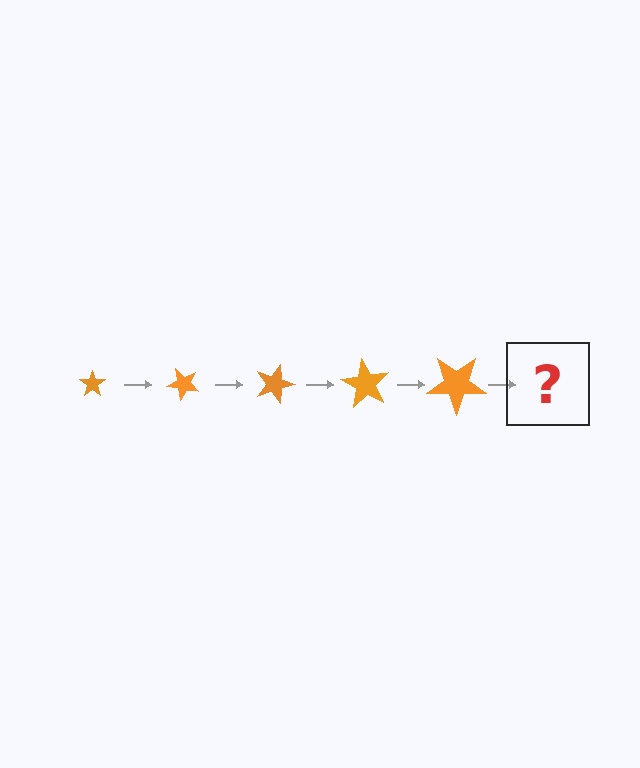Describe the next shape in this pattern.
It should be a star, larger than the previous one and rotated 225 degrees from the start.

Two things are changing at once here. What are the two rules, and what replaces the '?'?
The two rules are that the star grows larger each step and it rotates 45 degrees each step. The '?' should be a star, larger than the previous one and rotated 225 degrees from the start.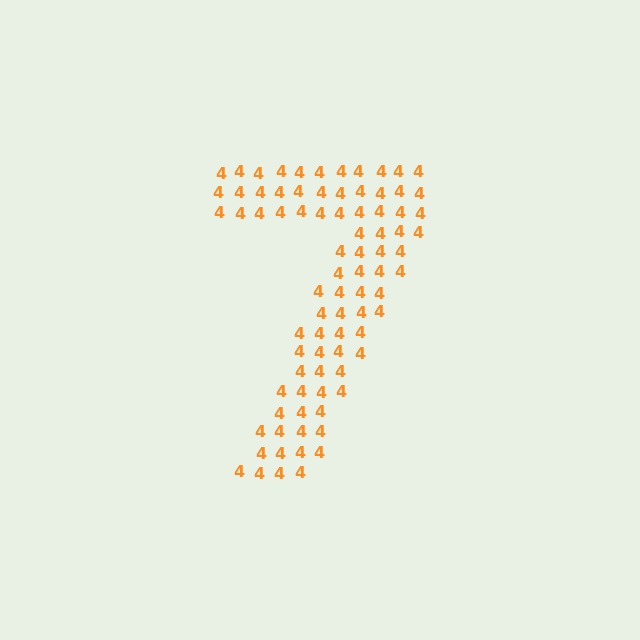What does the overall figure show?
The overall figure shows the digit 7.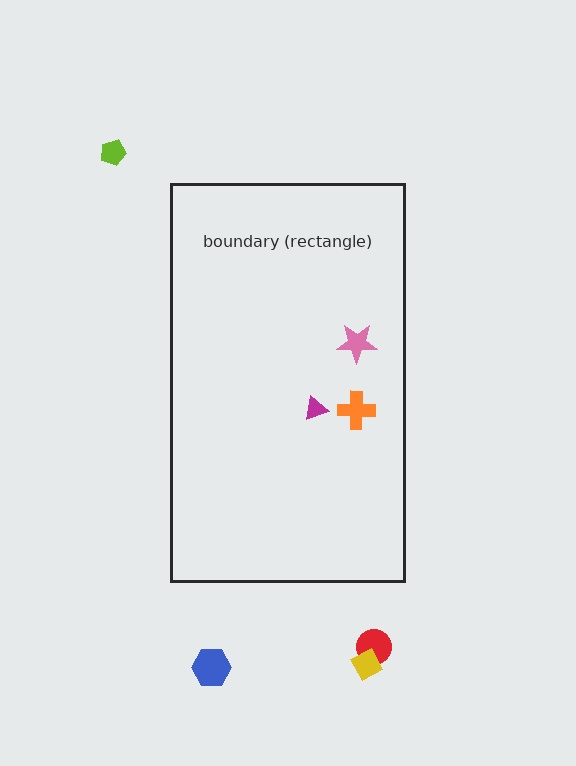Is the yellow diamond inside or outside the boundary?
Outside.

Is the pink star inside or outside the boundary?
Inside.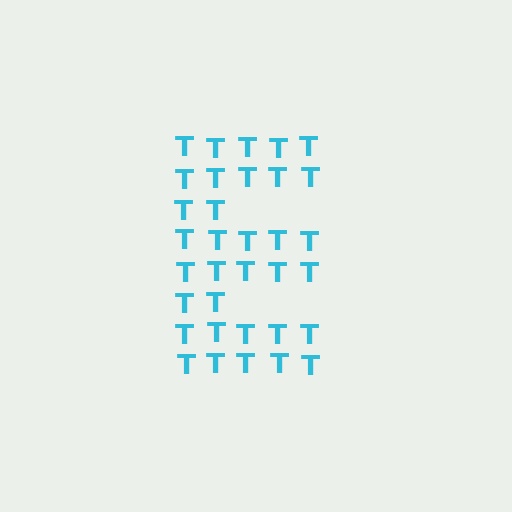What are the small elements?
The small elements are letter T's.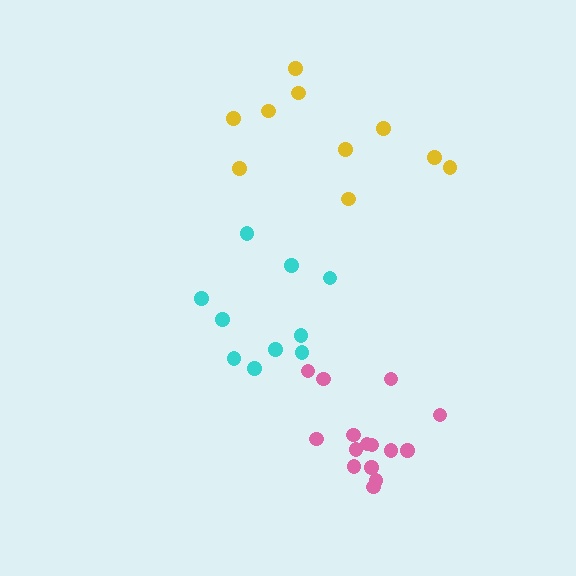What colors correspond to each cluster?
The clusters are colored: cyan, yellow, pink.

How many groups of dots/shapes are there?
There are 3 groups.